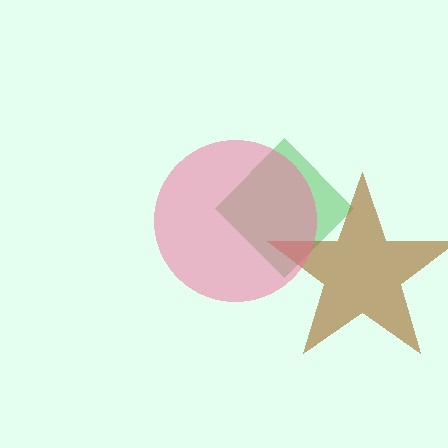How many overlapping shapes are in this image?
There are 3 overlapping shapes in the image.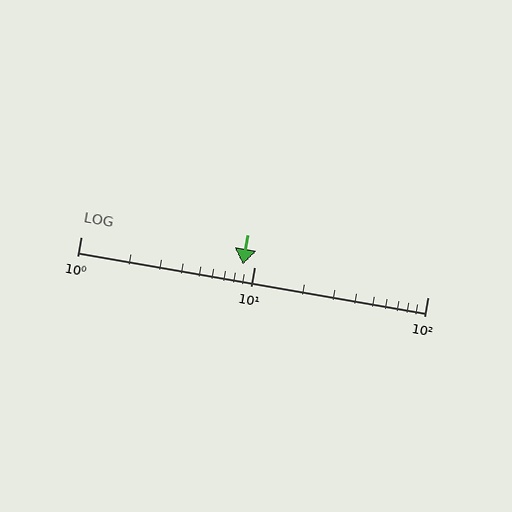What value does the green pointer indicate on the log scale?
The pointer indicates approximately 8.6.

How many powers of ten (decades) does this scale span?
The scale spans 2 decades, from 1 to 100.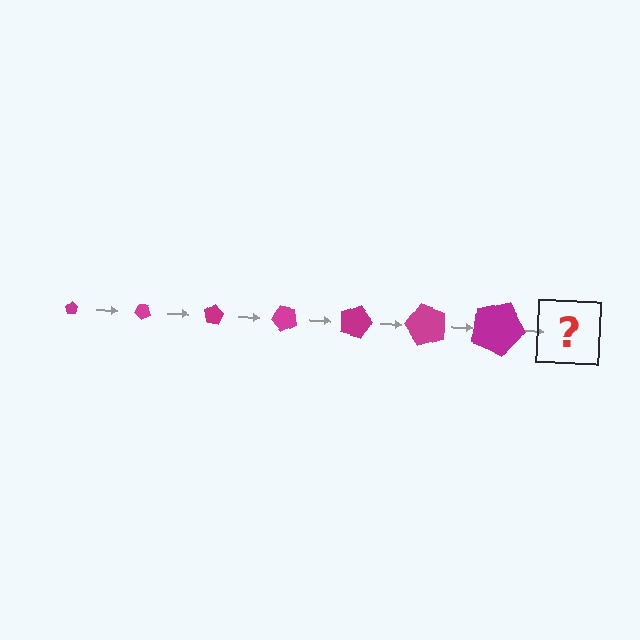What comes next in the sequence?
The next element should be a pentagon, larger than the previous one and rotated 280 degrees from the start.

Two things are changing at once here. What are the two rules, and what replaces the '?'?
The two rules are that the pentagon grows larger each step and it rotates 40 degrees each step. The '?' should be a pentagon, larger than the previous one and rotated 280 degrees from the start.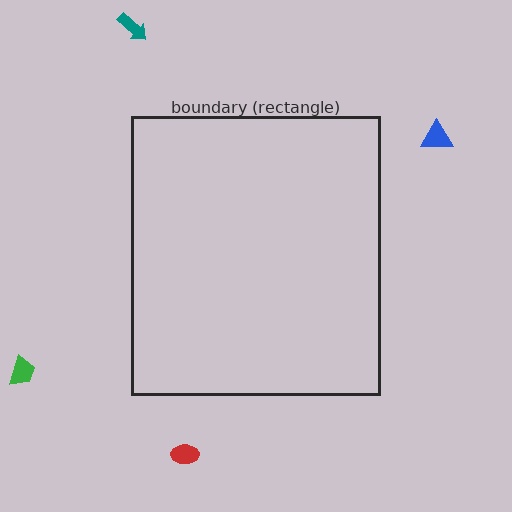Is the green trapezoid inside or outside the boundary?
Outside.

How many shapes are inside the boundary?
0 inside, 4 outside.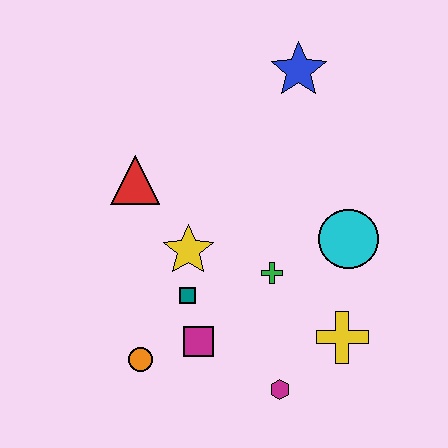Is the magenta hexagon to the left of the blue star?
Yes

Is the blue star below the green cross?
No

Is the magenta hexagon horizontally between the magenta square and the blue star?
Yes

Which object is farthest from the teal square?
The blue star is farthest from the teal square.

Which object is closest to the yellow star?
The teal square is closest to the yellow star.